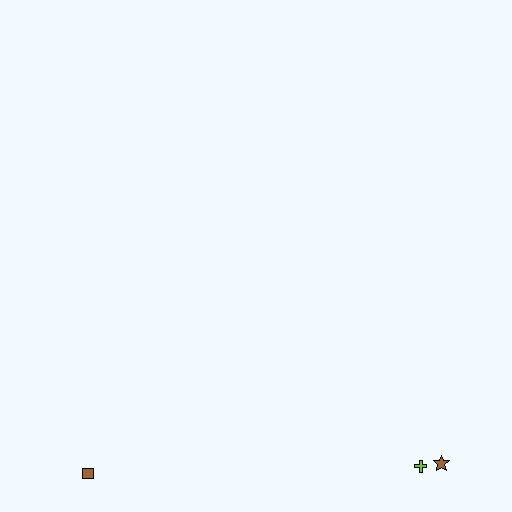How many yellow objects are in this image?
There are no yellow objects.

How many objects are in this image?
There are 3 objects.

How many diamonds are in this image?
There are no diamonds.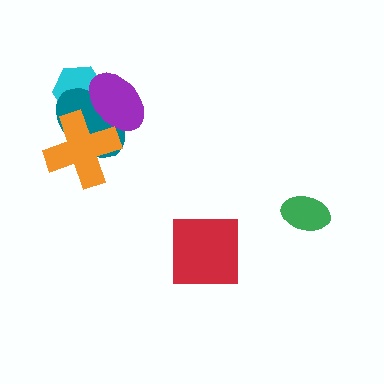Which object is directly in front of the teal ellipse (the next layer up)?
The purple ellipse is directly in front of the teal ellipse.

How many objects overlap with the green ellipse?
0 objects overlap with the green ellipse.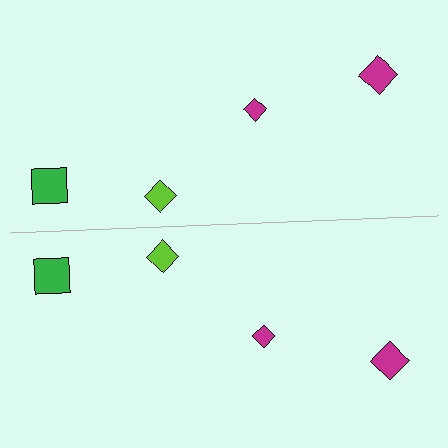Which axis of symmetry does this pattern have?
The pattern has a horizontal axis of symmetry running through the center of the image.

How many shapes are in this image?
There are 8 shapes in this image.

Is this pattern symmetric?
Yes, this pattern has bilateral (reflection) symmetry.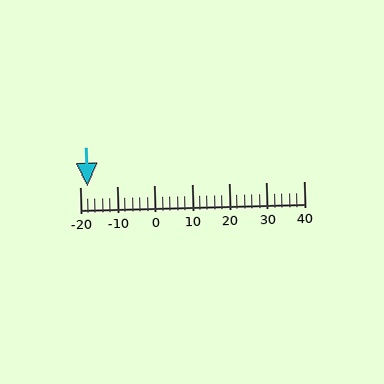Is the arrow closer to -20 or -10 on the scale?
The arrow is closer to -20.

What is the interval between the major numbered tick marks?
The major tick marks are spaced 10 units apart.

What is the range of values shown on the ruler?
The ruler shows values from -20 to 40.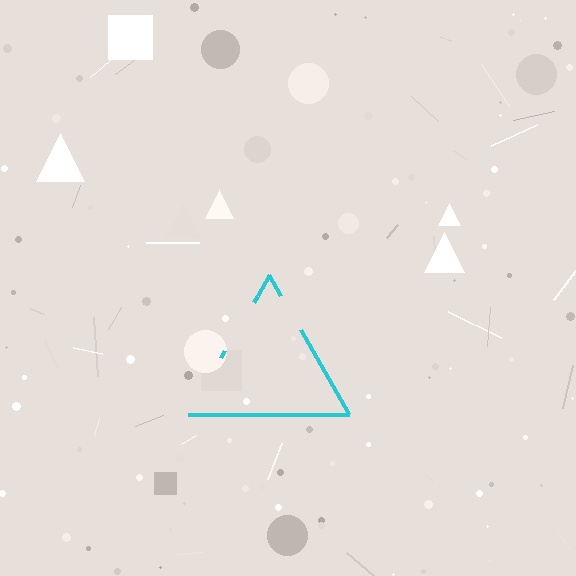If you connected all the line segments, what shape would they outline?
They would outline a triangle.